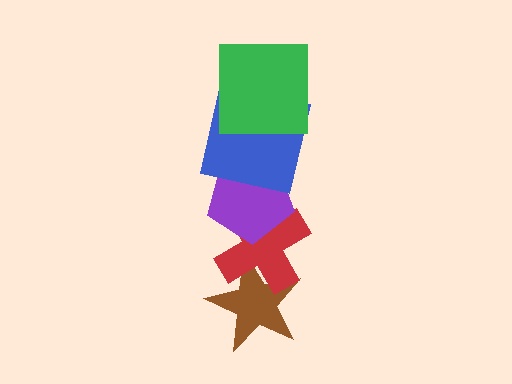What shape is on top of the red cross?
The purple pentagon is on top of the red cross.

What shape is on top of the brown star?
The red cross is on top of the brown star.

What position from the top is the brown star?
The brown star is 5th from the top.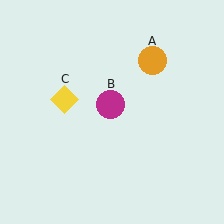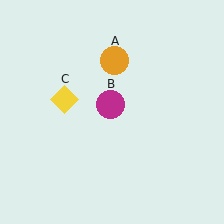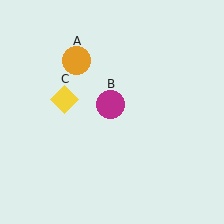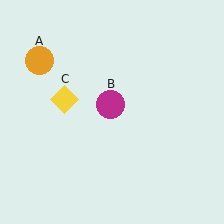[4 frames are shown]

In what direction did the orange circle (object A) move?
The orange circle (object A) moved left.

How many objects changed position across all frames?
1 object changed position: orange circle (object A).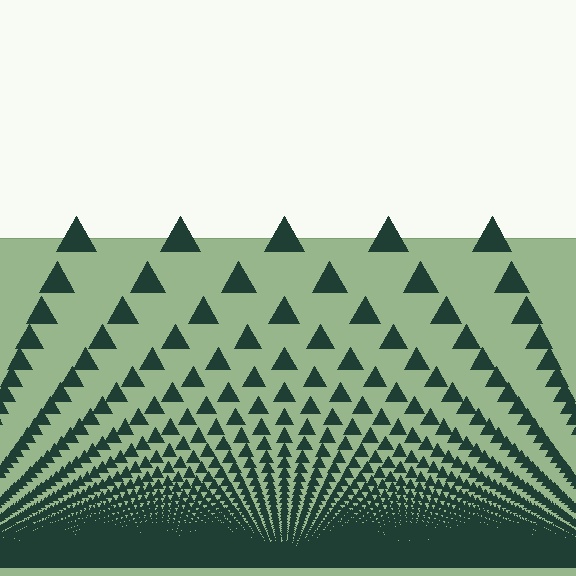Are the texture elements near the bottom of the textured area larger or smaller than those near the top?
Smaller. The gradient is inverted — elements near the bottom are smaller and denser.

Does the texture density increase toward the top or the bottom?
Density increases toward the bottom.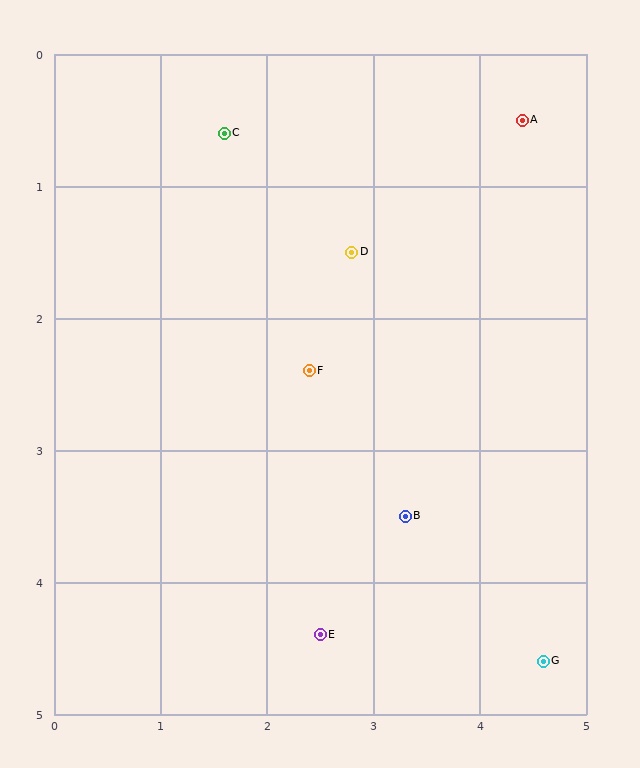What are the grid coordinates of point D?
Point D is at approximately (2.8, 1.5).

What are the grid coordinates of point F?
Point F is at approximately (2.4, 2.4).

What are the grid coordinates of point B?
Point B is at approximately (3.3, 3.5).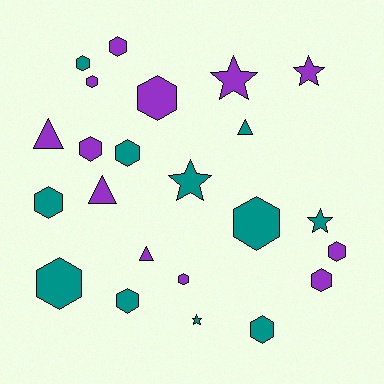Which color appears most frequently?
Purple, with 12 objects.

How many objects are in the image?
There are 23 objects.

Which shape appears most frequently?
Hexagon, with 14 objects.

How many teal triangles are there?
There is 1 teal triangle.